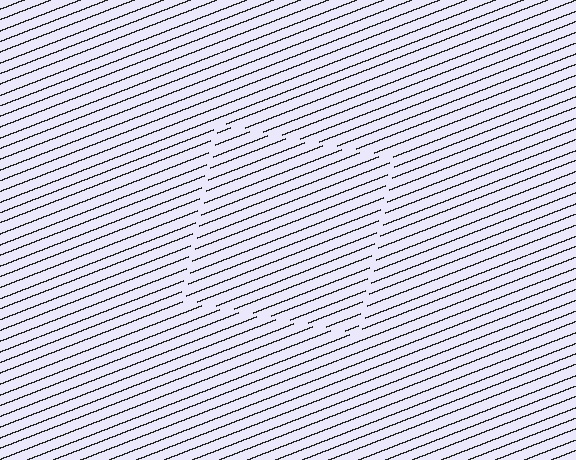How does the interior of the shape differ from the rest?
The interior of the shape contains the same grating, shifted by half a period — the contour is defined by the phase discontinuity where line-ends from the inner and outer gratings abut.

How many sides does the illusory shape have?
4 sides — the line-ends trace a square.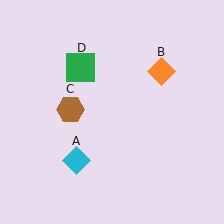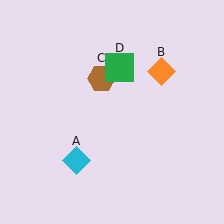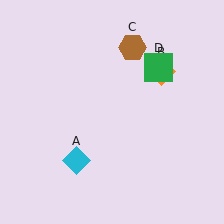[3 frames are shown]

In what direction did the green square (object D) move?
The green square (object D) moved right.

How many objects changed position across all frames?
2 objects changed position: brown hexagon (object C), green square (object D).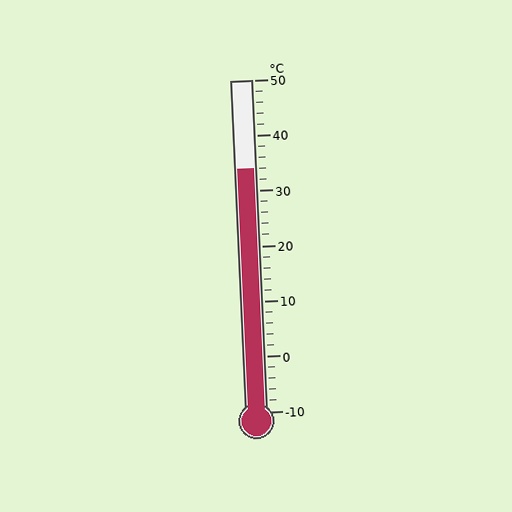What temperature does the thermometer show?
The thermometer shows approximately 34°C.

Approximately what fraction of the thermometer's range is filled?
The thermometer is filled to approximately 75% of its range.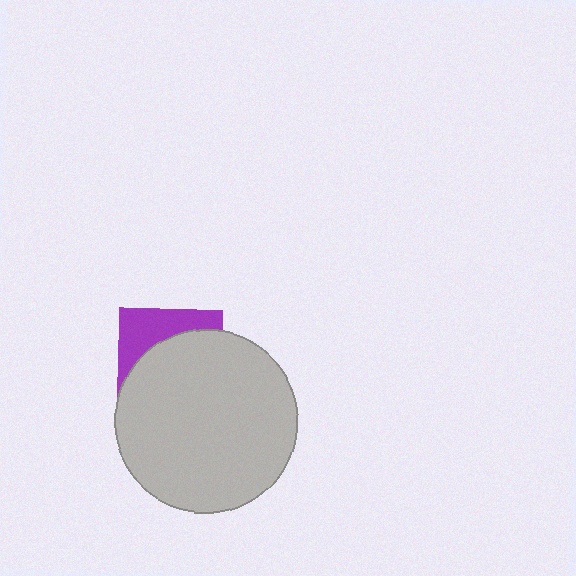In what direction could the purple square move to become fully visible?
The purple square could move up. That would shift it out from behind the light gray circle entirely.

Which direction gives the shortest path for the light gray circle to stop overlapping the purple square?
Moving down gives the shortest separation.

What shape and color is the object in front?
The object in front is a light gray circle.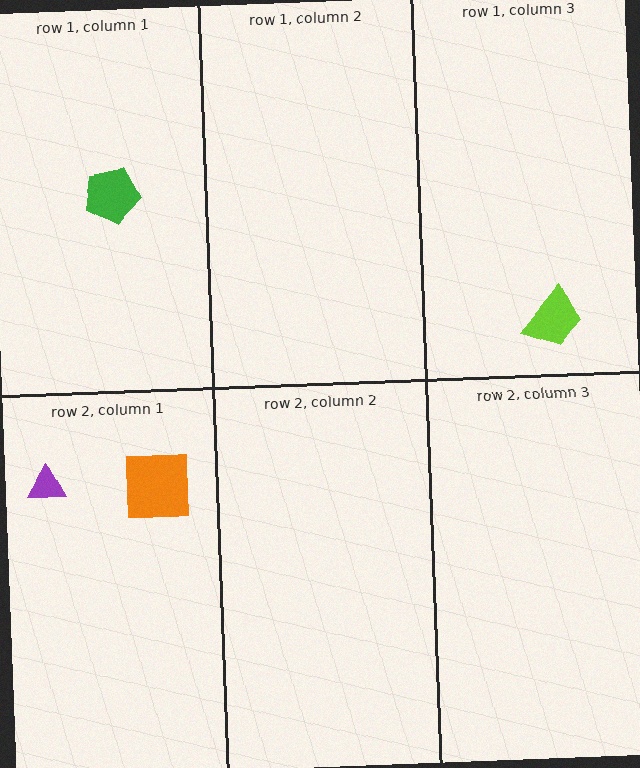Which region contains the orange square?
The row 2, column 1 region.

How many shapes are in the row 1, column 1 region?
1.